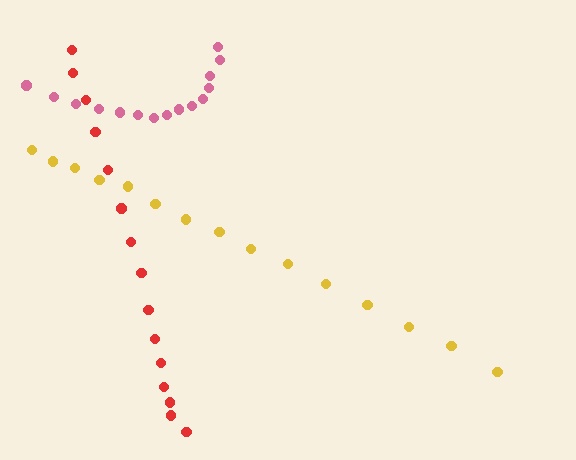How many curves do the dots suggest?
There are 3 distinct paths.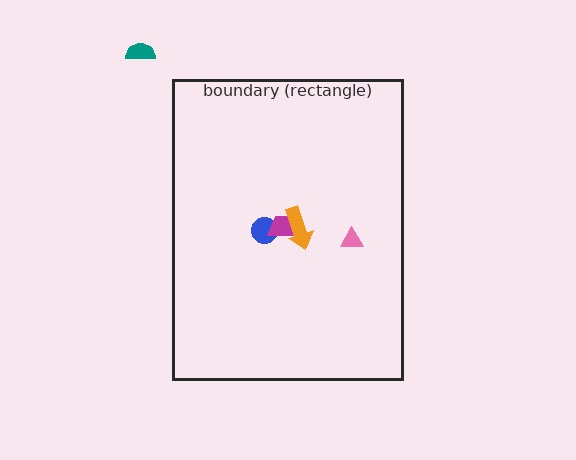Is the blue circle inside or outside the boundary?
Inside.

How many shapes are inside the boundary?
4 inside, 1 outside.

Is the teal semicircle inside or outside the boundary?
Outside.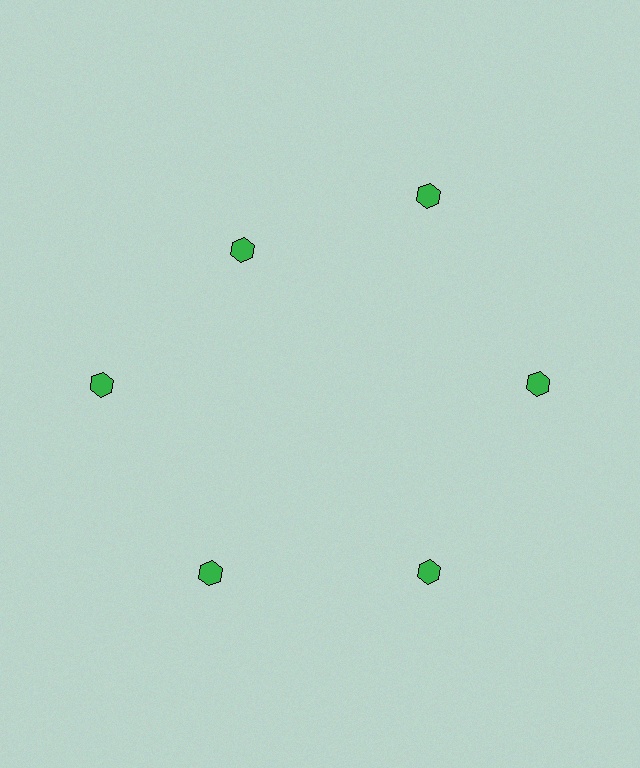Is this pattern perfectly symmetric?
No. The 6 green hexagons are arranged in a ring, but one element near the 11 o'clock position is pulled inward toward the center, breaking the 6-fold rotational symmetry.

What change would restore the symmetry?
The symmetry would be restored by moving it outward, back onto the ring so that all 6 hexagons sit at equal angles and equal distance from the center.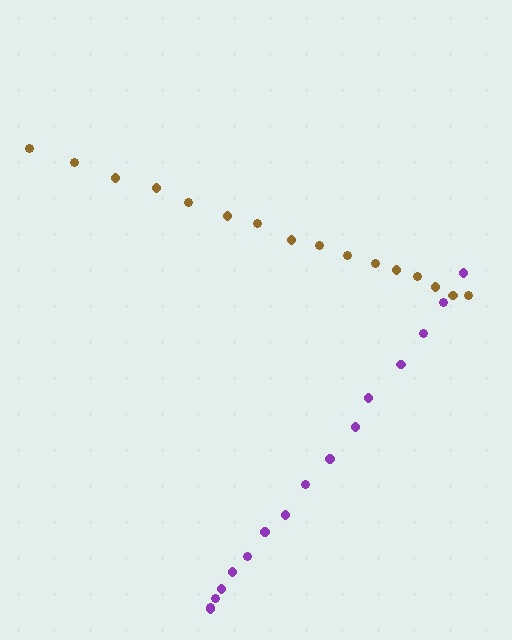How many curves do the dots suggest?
There are 2 distinct paths.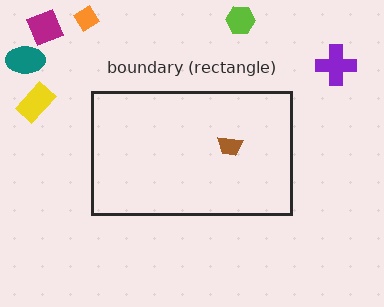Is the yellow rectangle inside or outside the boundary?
Outside.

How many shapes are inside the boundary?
1 inside, 6 outside.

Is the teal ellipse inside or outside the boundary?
Outside.